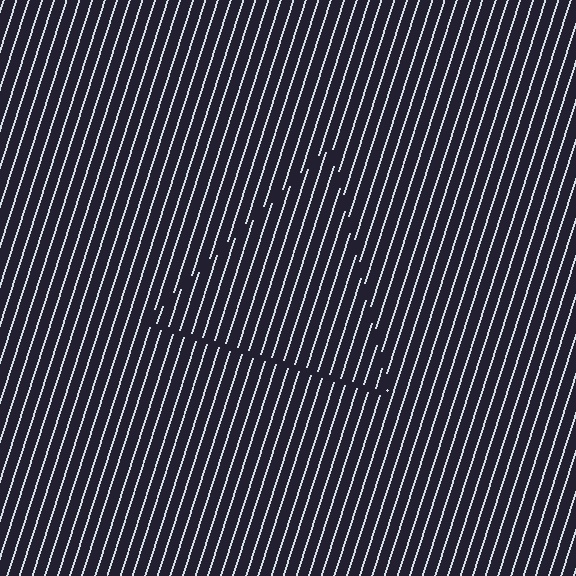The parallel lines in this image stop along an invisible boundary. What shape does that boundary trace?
An illusory triangle. The interior of the shape contains the same grating, shifted by half a period — the contour is defined by the phase discontinuity where line-ends from the inner and outer gratings abut.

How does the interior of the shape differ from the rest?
The interior of the shape contains the same grating, shifted by half a period — the contour is defined by the phase discontinuity where line-ends from the inner and outer gratings abut.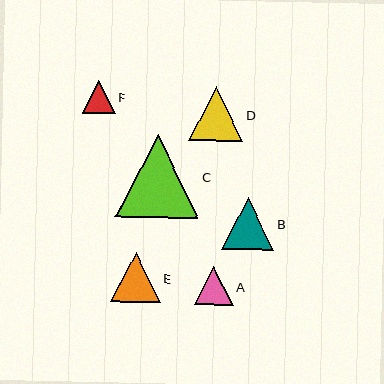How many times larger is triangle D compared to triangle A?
Triangle D is approximately 1.4 times the size of triangle A.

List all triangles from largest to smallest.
From largest to smallest: C, D, B, E, A, F.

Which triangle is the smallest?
Triangle F is the smallest with a size of approximately 33 pixels.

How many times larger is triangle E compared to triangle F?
Triangle E is approximately 1.5 times the size of triangle F.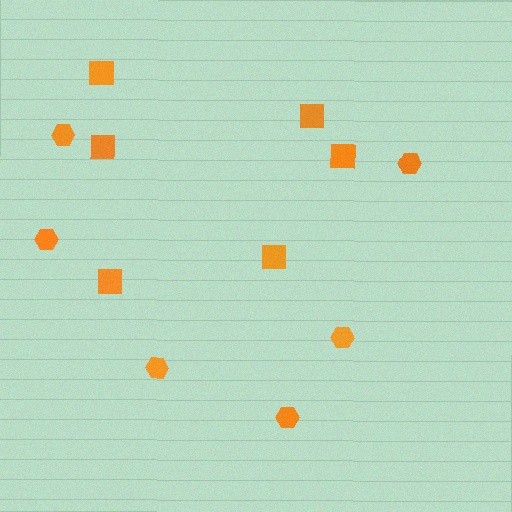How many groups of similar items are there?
There are 2 groups: one group of hexagons (6) and one group of squares (6).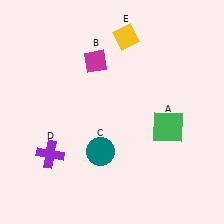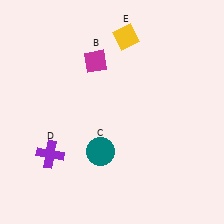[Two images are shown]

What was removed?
The green square (A) was removed in Image 2.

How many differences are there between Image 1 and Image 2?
There is 1 difference between the two images.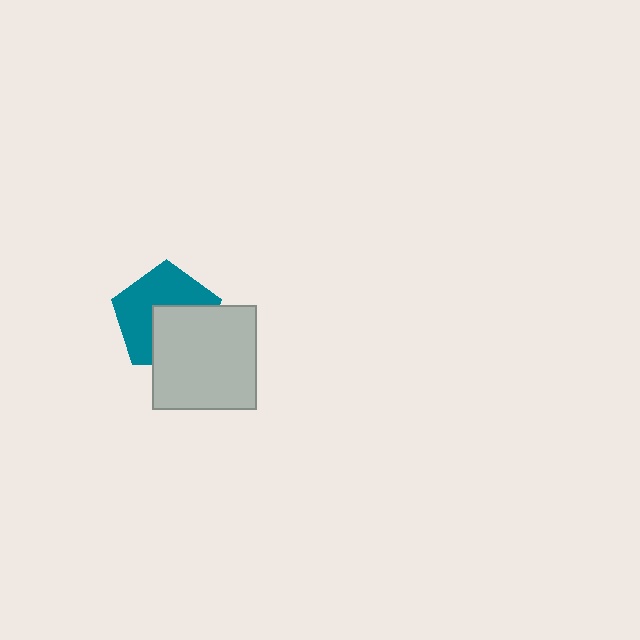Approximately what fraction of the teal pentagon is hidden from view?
Roughly 43% of the teal pentagon is hidden behind the light gray square.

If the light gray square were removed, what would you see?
You would see the complete teal pentagon.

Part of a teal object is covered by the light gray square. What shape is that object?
It is a pentagon.